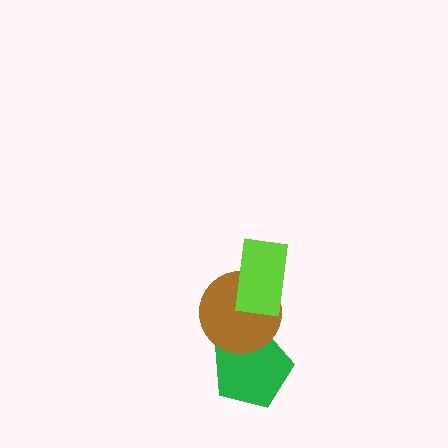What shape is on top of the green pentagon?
The brown circle is on top of the green pentagon.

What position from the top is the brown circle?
The brown circle is 2nd from the top.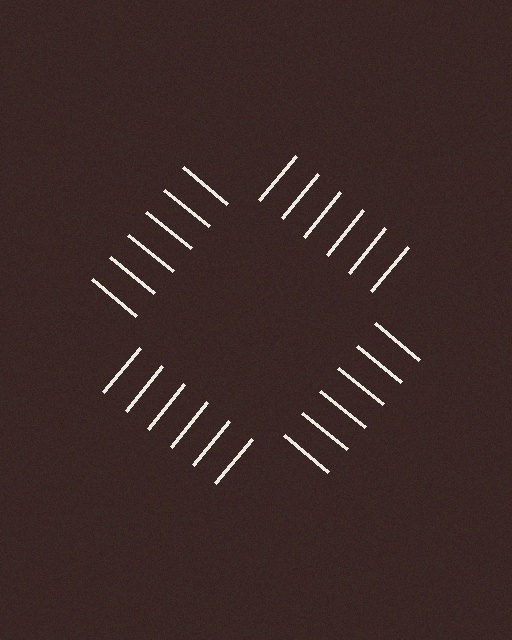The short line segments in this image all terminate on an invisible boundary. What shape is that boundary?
An illusory square — the line segments terminate on its edges but no continuous stroke is drawn.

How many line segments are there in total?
24 — 6 along each of the 4 edges.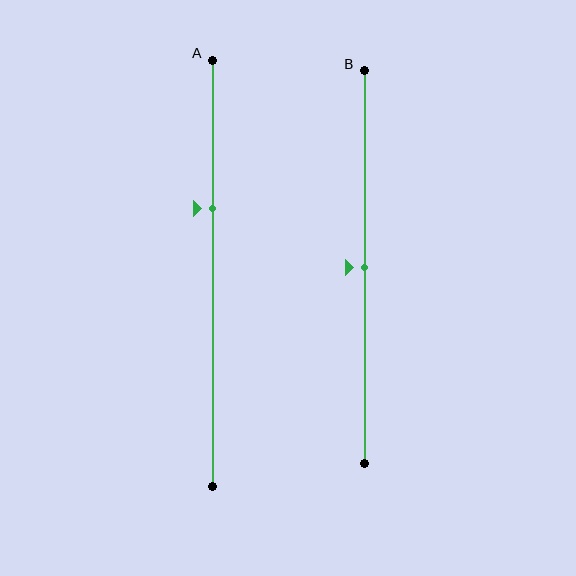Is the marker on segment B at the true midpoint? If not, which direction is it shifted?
Yes, the marker on segment B is at the true midpoint.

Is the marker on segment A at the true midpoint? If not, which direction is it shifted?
No, the marker on segment A is shifted upward by about 15% of the segment length.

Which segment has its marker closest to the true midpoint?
Segment B has its marker closest to the true midpoint.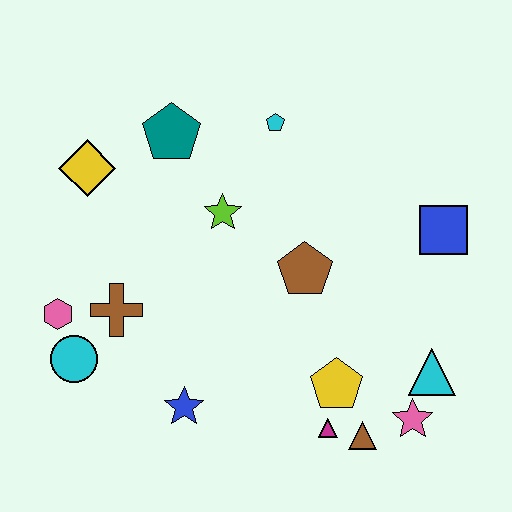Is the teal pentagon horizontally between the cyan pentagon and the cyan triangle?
No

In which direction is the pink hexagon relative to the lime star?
The pink hexagon is to the left of the lime star.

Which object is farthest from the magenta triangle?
The yellow diamond is farthest from the magenta triangle.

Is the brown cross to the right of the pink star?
No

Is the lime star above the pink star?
Yes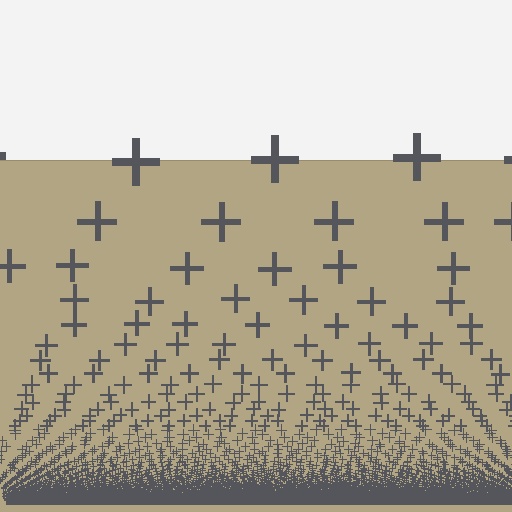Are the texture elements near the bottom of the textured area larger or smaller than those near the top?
Smaller. The gradient is inverted — elements near the bottom are smaller and denser.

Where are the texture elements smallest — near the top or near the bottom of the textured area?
Near the bottom.